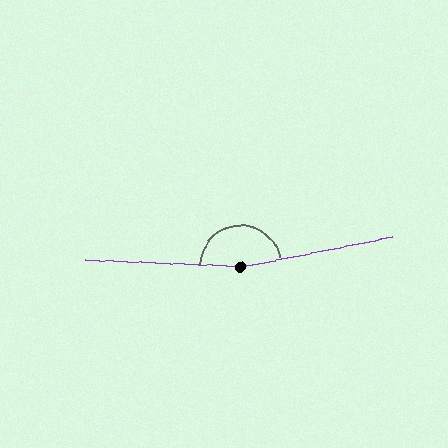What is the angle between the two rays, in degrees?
Approximately 166 degrees.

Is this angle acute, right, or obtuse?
It is obtuse.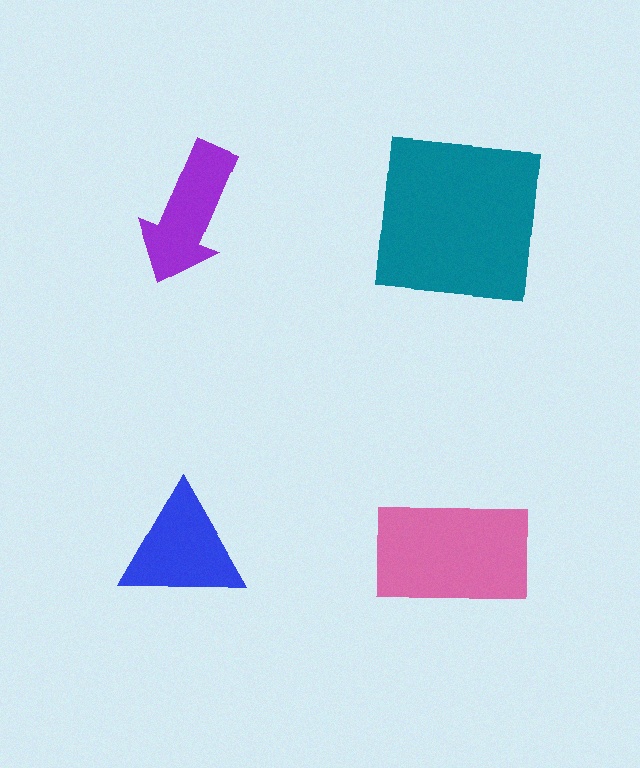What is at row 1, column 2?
A teal square.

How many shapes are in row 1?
2 shapes.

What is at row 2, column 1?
A blue triangle.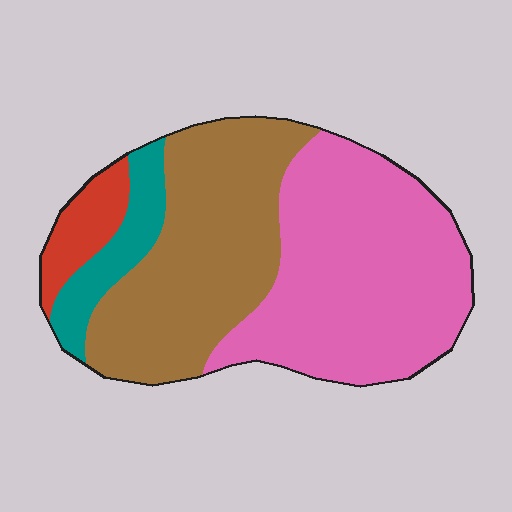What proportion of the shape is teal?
Teal takes up about one tenth (1/10) of the shape.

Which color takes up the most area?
Pink, at roughly 45%.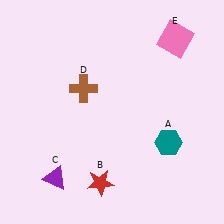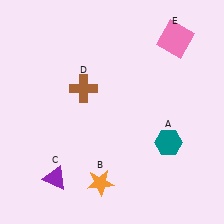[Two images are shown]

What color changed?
The star (B) changed from red in Image 1 to orange in Image 2.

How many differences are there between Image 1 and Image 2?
There is 1 difference between the two images.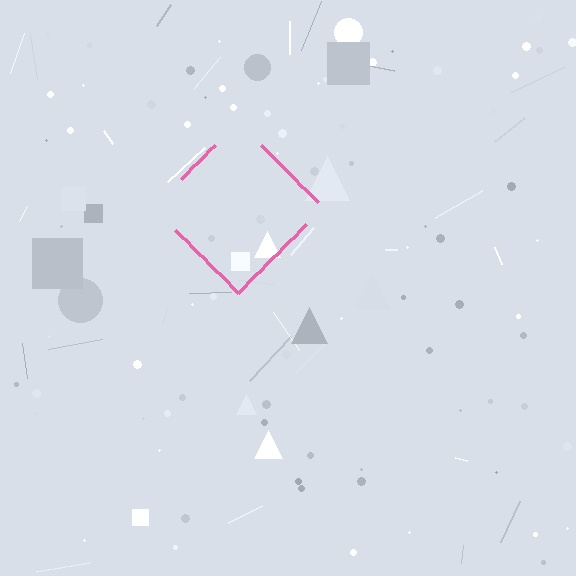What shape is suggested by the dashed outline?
The dashed outline suggests a diamond.